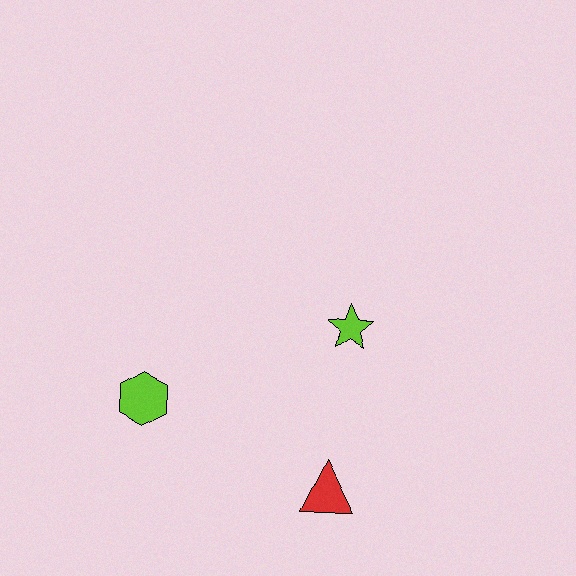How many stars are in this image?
There is 1 star.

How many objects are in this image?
There are 3 objects.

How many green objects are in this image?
There are no green objects.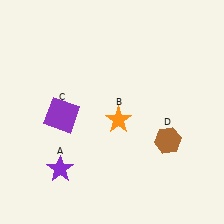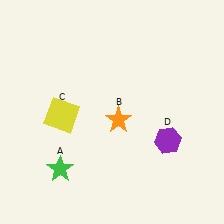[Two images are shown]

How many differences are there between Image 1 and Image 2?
There are 3 differences between the two images.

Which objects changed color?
A changed from purple to green. C changed from purple to yellow. D changed from brown to purple.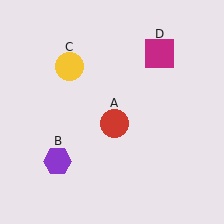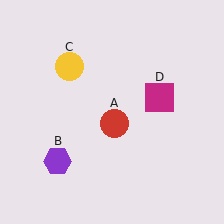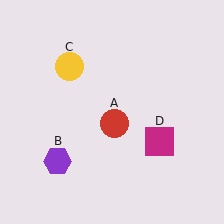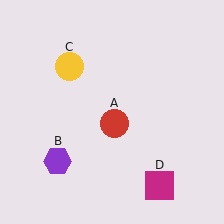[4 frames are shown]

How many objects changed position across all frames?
1 object changed position: magenta square (object D).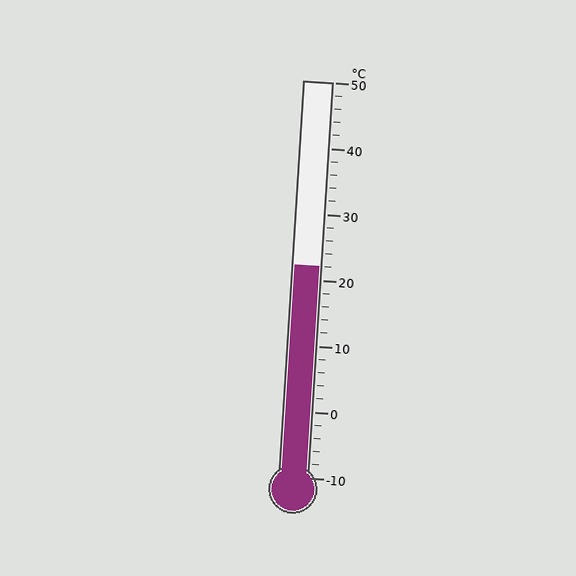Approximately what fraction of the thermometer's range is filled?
The thermometer is filled to approximately 55% of its range.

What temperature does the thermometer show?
The thermometer shows approximately 22°C.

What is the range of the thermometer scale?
The thermometer scale ranges from -10°C to 50°C.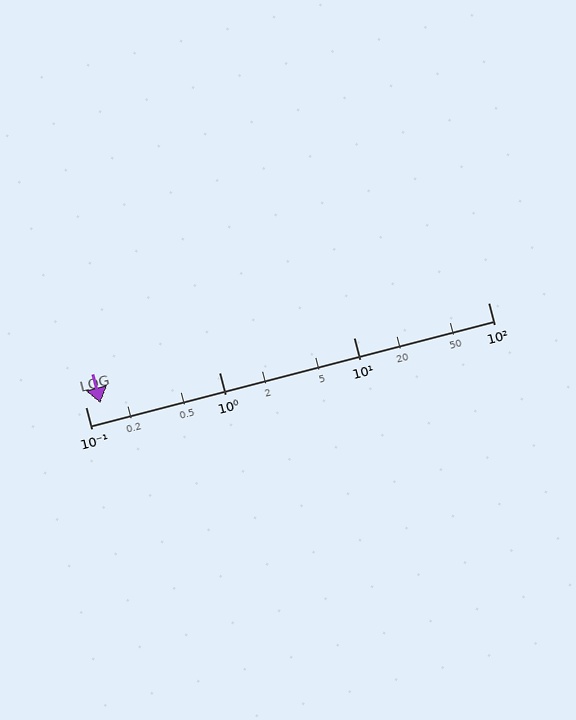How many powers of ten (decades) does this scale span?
The scale spans 3 decades, from 0.1 to 100.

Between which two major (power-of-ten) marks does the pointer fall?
The pointer is between 0.1 and 1.